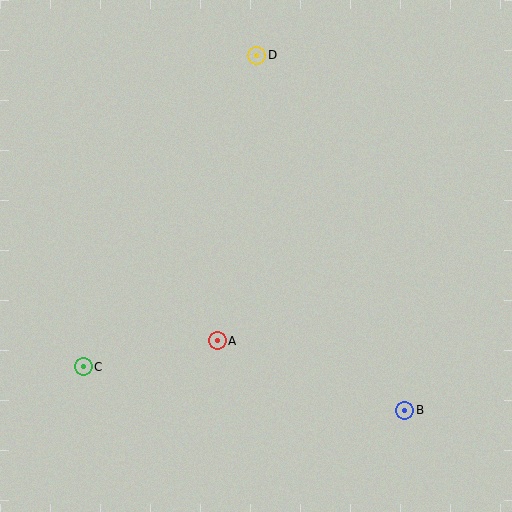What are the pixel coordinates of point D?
Point D is at (257, 55).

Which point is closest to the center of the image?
Point A at (217, 341) is closest to the center.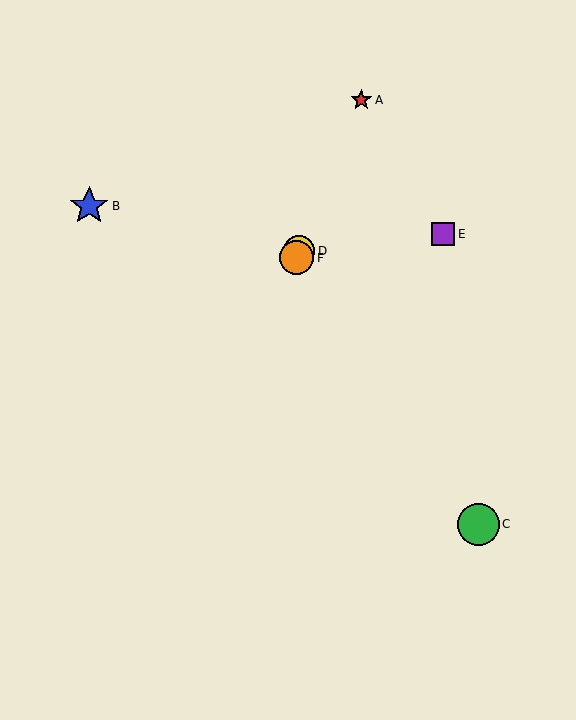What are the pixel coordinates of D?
Object D is at (299, 251).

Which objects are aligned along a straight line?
Objects A, D, F are aligned along a straight line.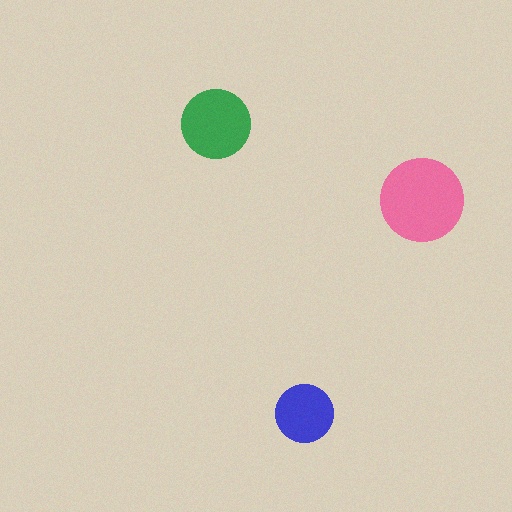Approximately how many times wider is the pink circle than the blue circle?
About 1.5 times wider.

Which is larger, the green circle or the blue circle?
The green one.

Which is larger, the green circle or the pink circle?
The pink one.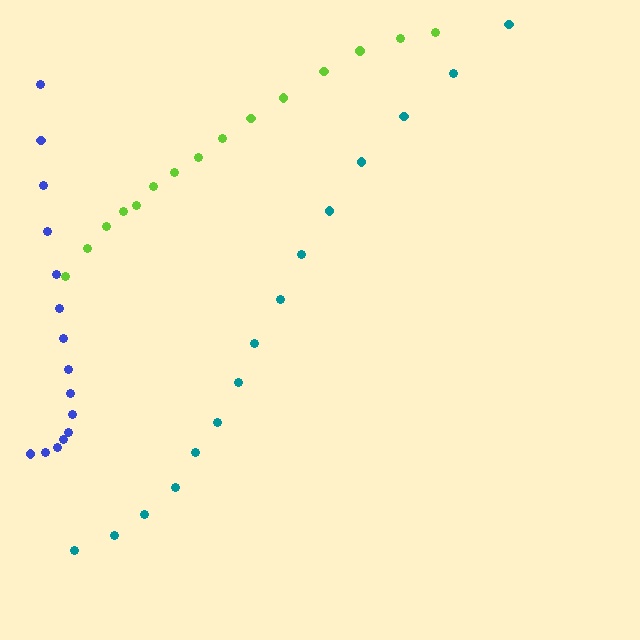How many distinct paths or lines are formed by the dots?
There are 3 distinct paths.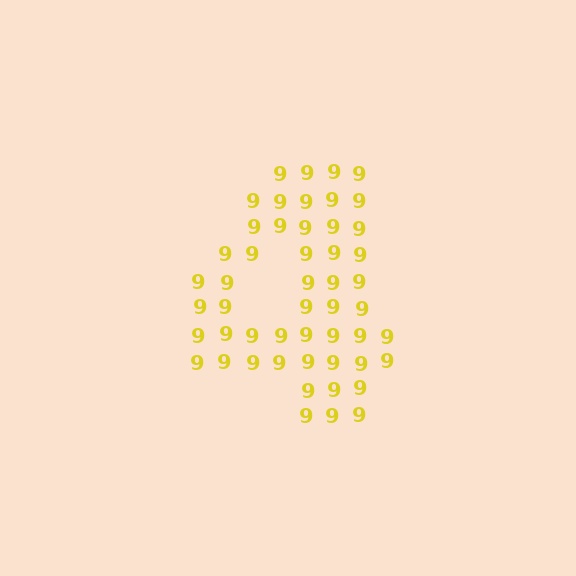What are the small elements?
The small elements are digit 9's.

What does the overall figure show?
The overall figure shows the digit 4.